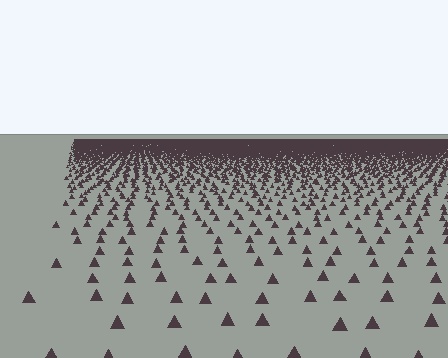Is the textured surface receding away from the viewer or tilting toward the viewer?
The surface is receding away from the viewer. Texture elements get smaller and denser toward the top.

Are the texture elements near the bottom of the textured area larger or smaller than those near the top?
Larger. Near the bottom, elements are closer to the viewer and appear at a bigger on-screen size.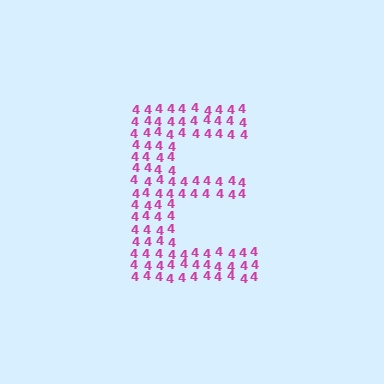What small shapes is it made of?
It is made of small digit 4's.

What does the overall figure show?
The overall figure shows the letter E.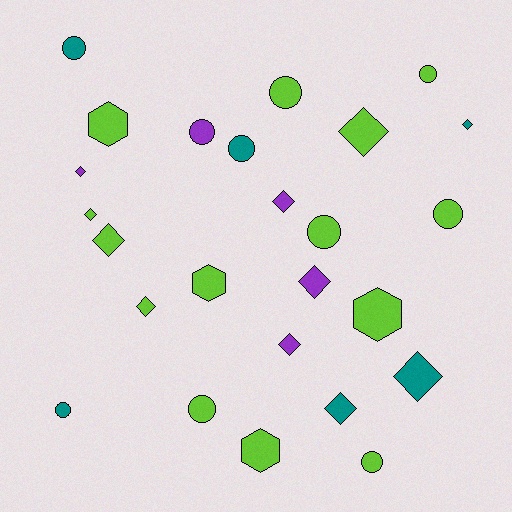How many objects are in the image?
There are 25 objects.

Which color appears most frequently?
Lime, with 14 objects.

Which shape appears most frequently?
Diamond, with 11 objects.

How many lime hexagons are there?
There are 4 lime hexagons.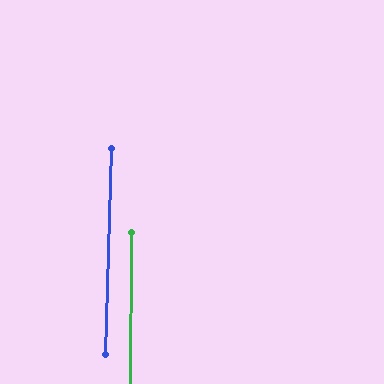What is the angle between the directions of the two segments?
Approximately 2 degrees.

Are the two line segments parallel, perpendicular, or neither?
Parallel — their directions differ by only 1.5°.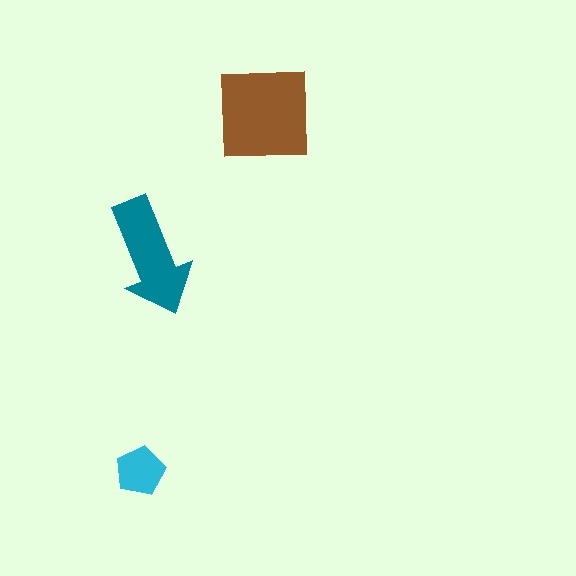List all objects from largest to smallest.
The brown square, the teal arrow, the cyan pentagon.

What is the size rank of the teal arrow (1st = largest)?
2nd.